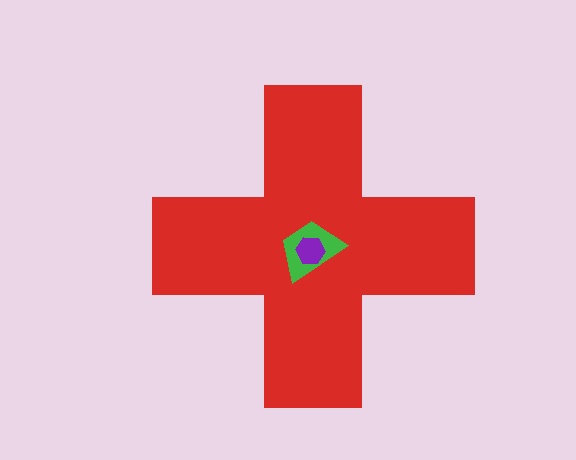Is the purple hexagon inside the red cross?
Yes.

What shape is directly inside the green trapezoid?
The purple hexagon.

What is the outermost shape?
The red cross.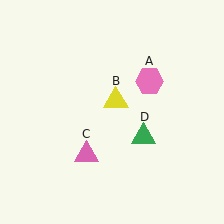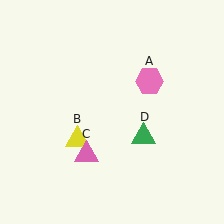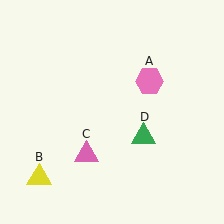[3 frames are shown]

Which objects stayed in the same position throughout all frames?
Pink hexagon (object A) and pink triangle (object C) and green triangle (object D) remained stationary.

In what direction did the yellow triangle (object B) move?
The yellow triangle (object B) moved down and to the left.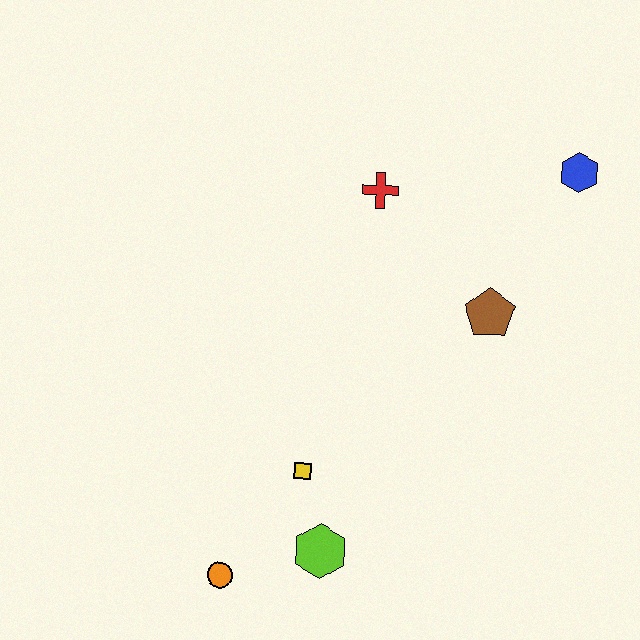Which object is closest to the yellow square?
The lime hexagon is closest to the yellow square.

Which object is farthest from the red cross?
The orange circle is farthest from the red cross.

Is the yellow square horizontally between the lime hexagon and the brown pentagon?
No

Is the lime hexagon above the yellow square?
No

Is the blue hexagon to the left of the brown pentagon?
No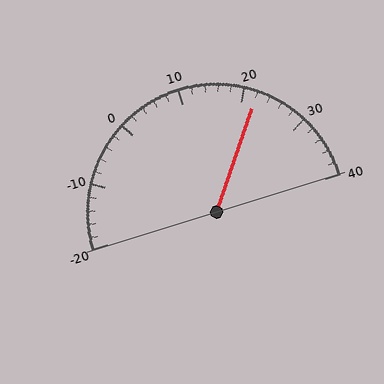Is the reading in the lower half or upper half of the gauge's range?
The reading is in the upper half of the range (-20 to 40).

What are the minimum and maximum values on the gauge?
The gauge ranges from -20 to 40.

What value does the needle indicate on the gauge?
The needle indicates approximately 22.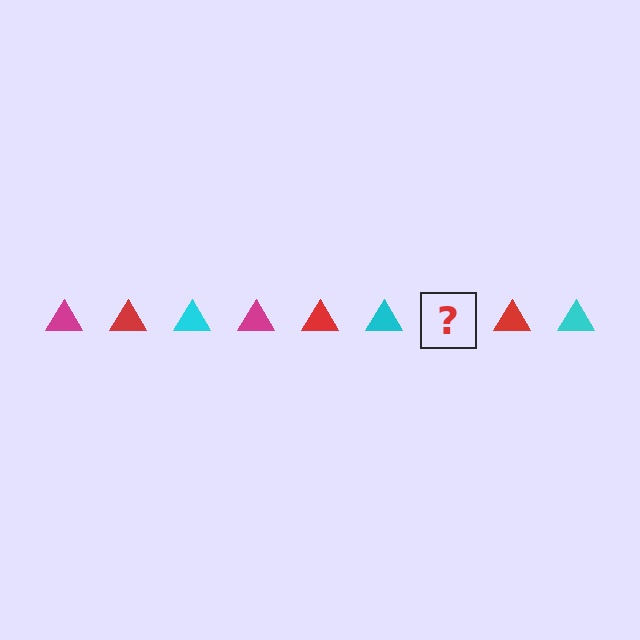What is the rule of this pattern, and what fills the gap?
The rule is that the pattern cycles through magenta, red, cyan triangles. The gap should be filled with a magenta triangle.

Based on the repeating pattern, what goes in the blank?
The blank should be a magenta triangle.